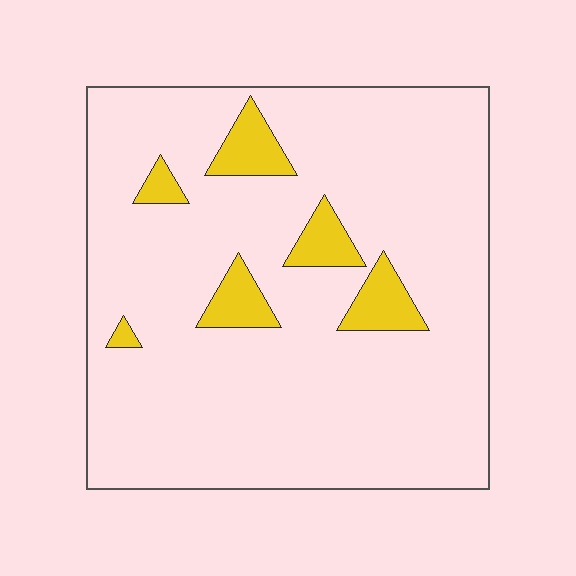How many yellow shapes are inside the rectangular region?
6.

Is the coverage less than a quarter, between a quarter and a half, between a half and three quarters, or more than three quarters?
Less than a quarter.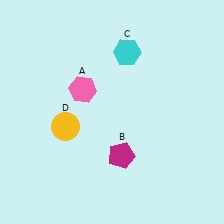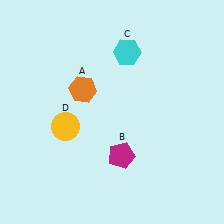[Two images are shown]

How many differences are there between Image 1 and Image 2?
There is 1 difference between the two images.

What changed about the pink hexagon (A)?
In Image 1, A is pink. In Image 2, it changed to orange.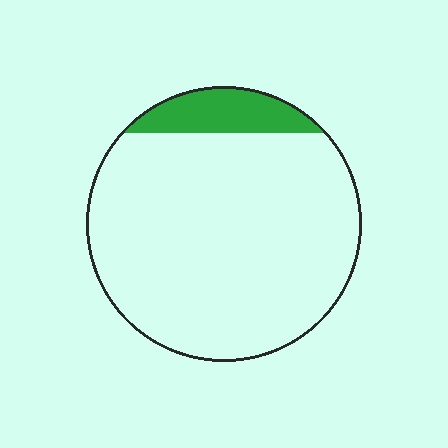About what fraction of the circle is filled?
About one eighth (1/8).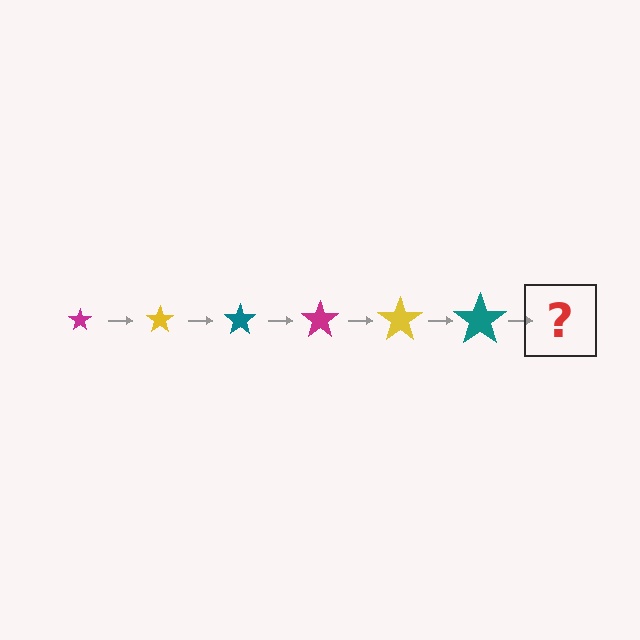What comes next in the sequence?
The next element should be a magenta star, larger than the previous one.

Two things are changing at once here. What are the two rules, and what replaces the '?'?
The two rules are that the star grows larger each step and the color cycles through magenta, yellow, and teal. The '?' should be a magenta star, larger than the previous one.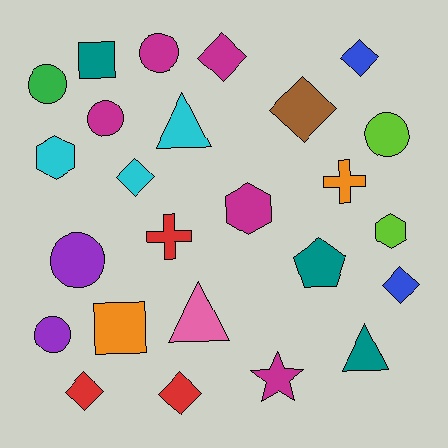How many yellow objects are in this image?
There are no yellow objects.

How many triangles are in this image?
There are 3 triangles.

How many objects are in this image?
There are 25 objects.